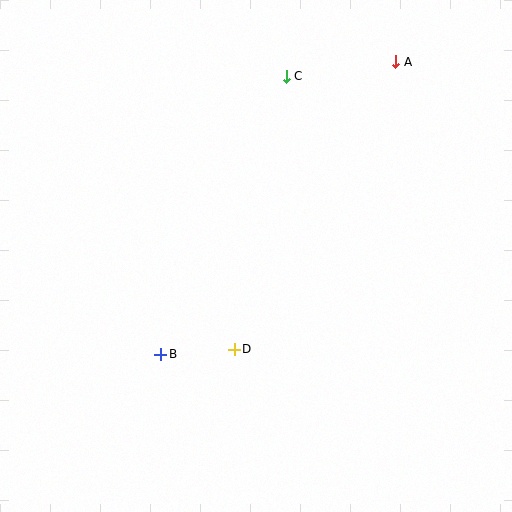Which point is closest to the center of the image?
Point D at (234, 349) is closest to the center.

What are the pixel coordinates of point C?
Point C is at (286, 76).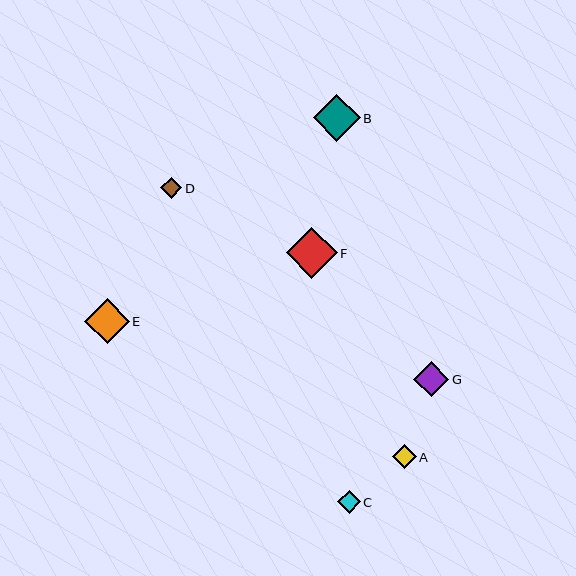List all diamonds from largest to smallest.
From largest to smallest: F, B, E, G, A, C, D.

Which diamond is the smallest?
Diamond D is the smallest with a size of approximately 21 pixels.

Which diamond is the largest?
Diamond F is the largest with a size of approximately 51 pixels.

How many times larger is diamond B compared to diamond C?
Diamond B is approximately 2.1 times the size of diamond C.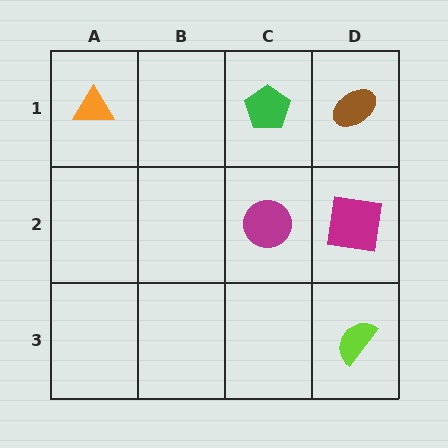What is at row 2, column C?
A magenta circle.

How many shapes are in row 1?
3 shapes.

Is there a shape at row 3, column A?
No, that cell is empty.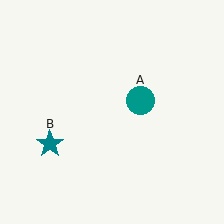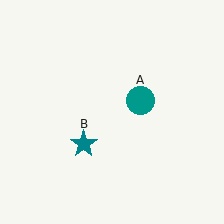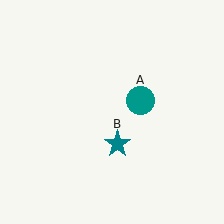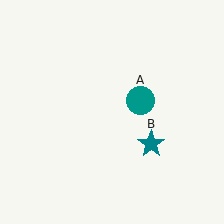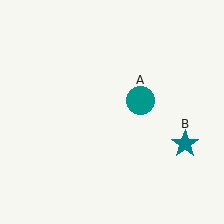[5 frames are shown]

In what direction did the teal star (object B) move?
The teal star (object B) moved right.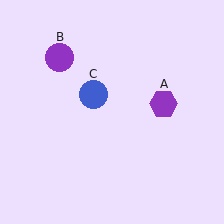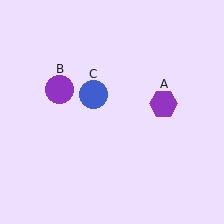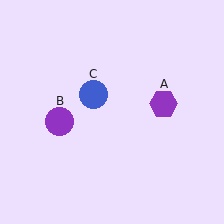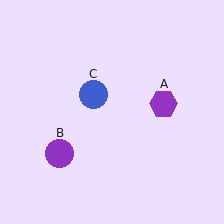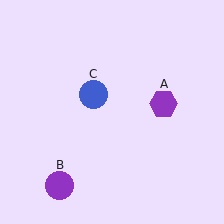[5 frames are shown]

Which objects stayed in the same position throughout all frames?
Purple hexagon (object A) and blue circle (object C) remained stationary.